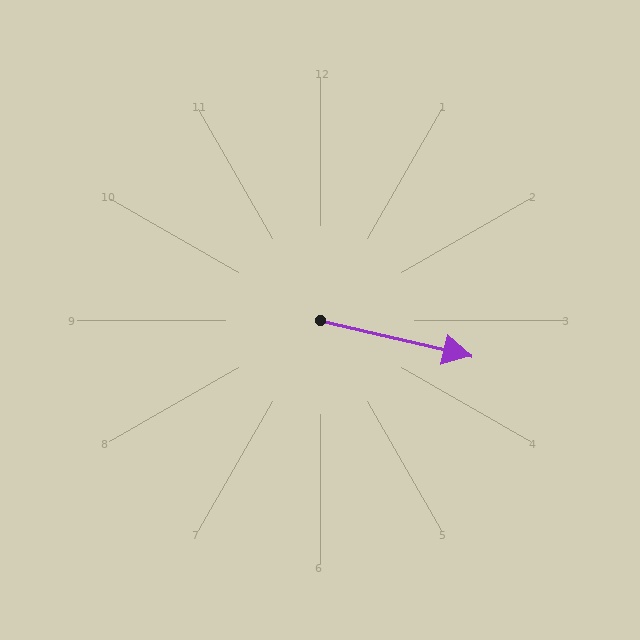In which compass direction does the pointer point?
East.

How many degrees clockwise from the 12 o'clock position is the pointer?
Approximately 103 degrees.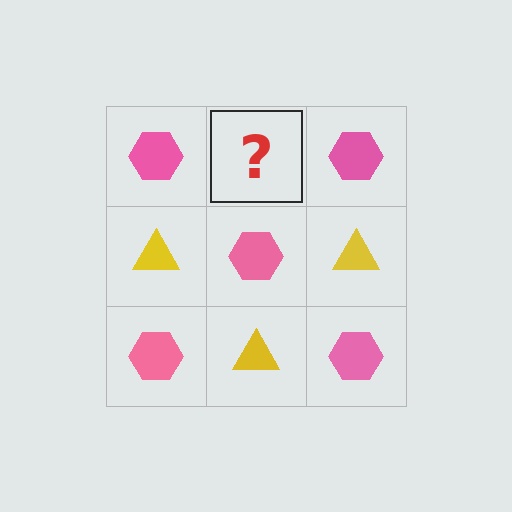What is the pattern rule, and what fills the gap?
The rule is that it alternates pink hexagon and yellow triangle in a checkerboard pattern. The gap should be filled with a yellow triangle.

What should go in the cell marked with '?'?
The missing cell should contain a yellow triangle.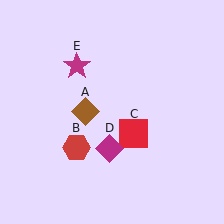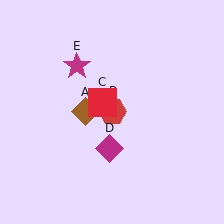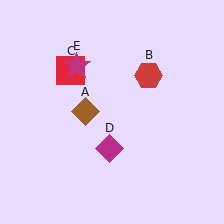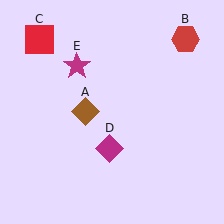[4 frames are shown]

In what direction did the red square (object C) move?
The red square (object C) moved up and to the left.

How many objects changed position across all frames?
2 objects changed position: red hexagon (object B), red square (object C).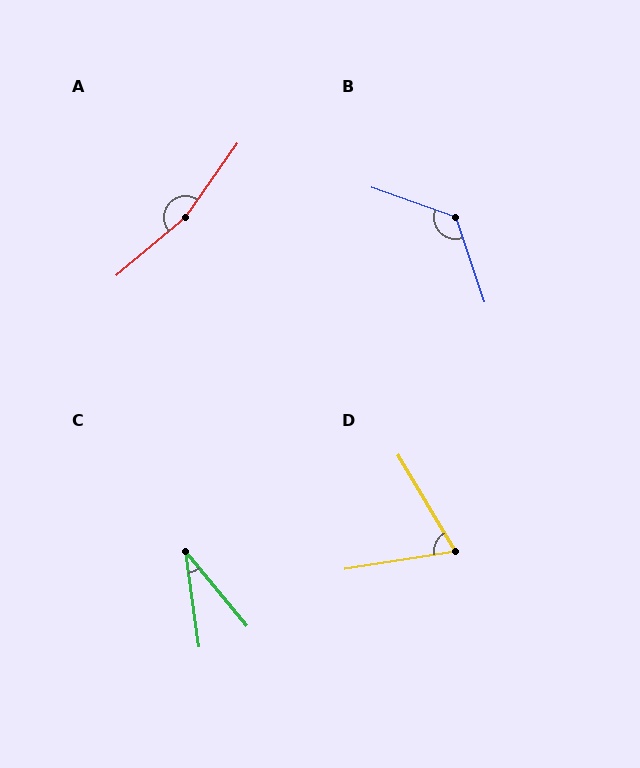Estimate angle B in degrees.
Approximately 128 degrees.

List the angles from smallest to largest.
C (31°), D (68°), B (128°), A (165°).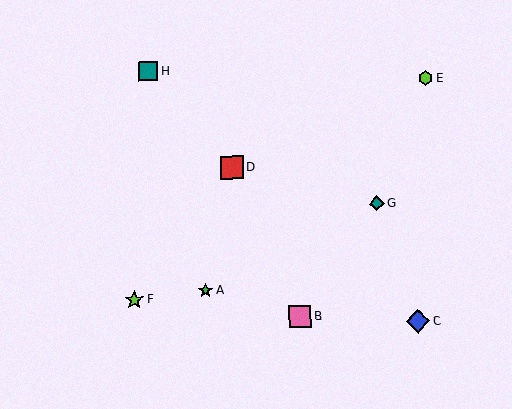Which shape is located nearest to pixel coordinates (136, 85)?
The teal square (labeled H) at (148, 71) is nearest to that location.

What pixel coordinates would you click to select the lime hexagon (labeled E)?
Click at (426, 78) to select the lime hexagon E.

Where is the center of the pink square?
The center of the pink square is at (300, 316).